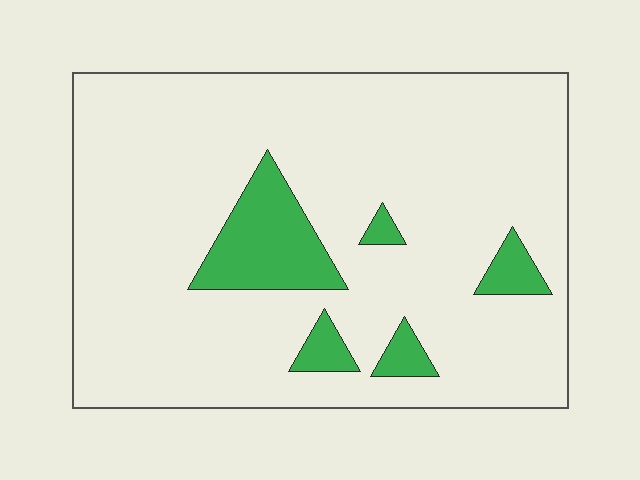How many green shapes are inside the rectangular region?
5.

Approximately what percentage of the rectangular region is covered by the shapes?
Approximately 10%.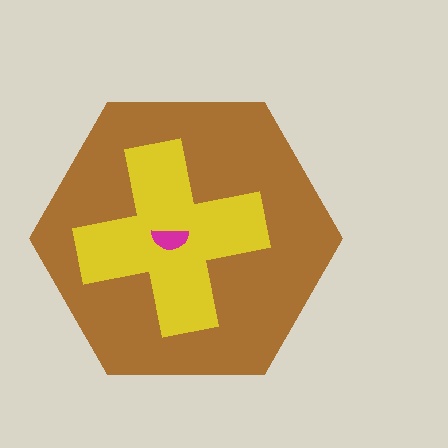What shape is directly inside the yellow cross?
The magenta semicircle.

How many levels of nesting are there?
3.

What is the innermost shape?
The magenta semicircle.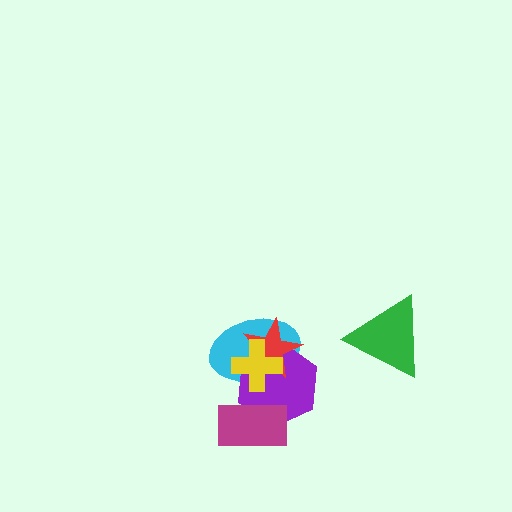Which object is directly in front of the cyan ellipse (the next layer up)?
The purple hexagon is directly in front of the cyan ellipse.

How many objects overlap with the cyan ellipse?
3 objects overlap with the cyan ellipse.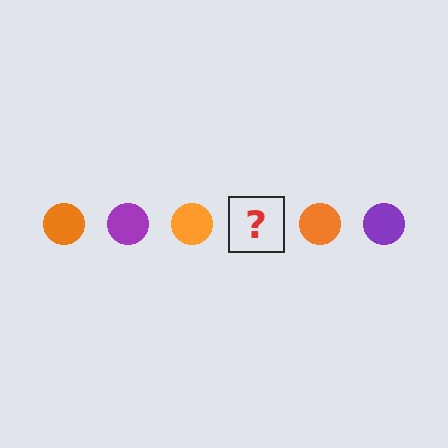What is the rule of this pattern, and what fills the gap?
The rule is that the pattern cycles through orange, purple circles. The gap should be filled with a purple circle.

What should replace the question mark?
The question mark should be replaced with a purple circle.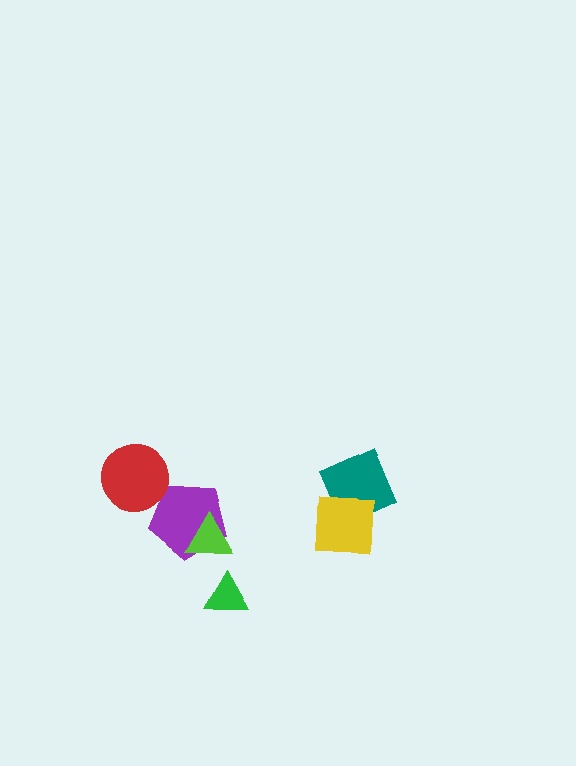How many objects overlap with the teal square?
1 object overlaps with the teal square.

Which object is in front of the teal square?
The yellow square is in front of the teal square.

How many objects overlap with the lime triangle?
1 object overlaps with the lime triangle.